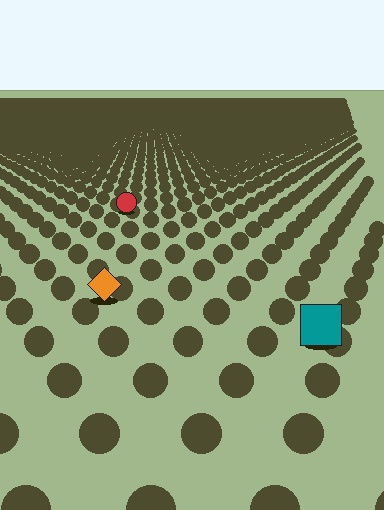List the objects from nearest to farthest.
From nearest to farthest: the teal square, the orange diamond, the red circle.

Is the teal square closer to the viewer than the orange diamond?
Yes. The teal square is closer — you can tell from the texture gradient: the ground texture is coarser near it.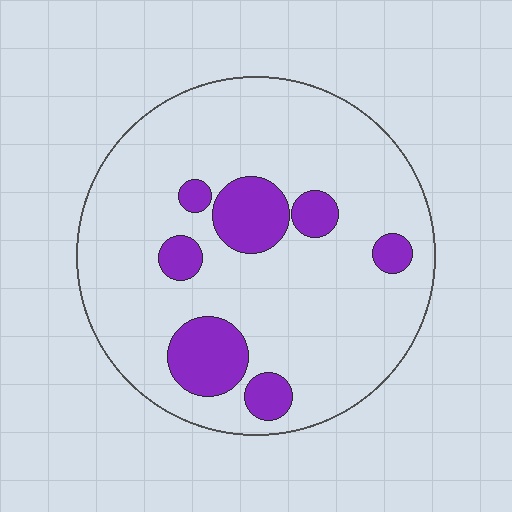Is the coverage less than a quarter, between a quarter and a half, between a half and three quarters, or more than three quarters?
Less than a quarter.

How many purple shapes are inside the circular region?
7.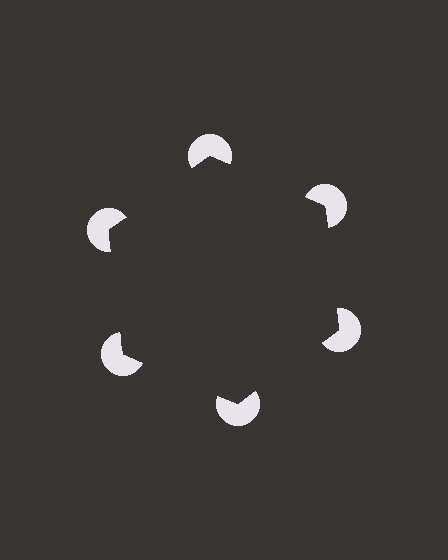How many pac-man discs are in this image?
There are 6 — one at each vertex of the illusory hexagon.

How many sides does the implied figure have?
6 sides.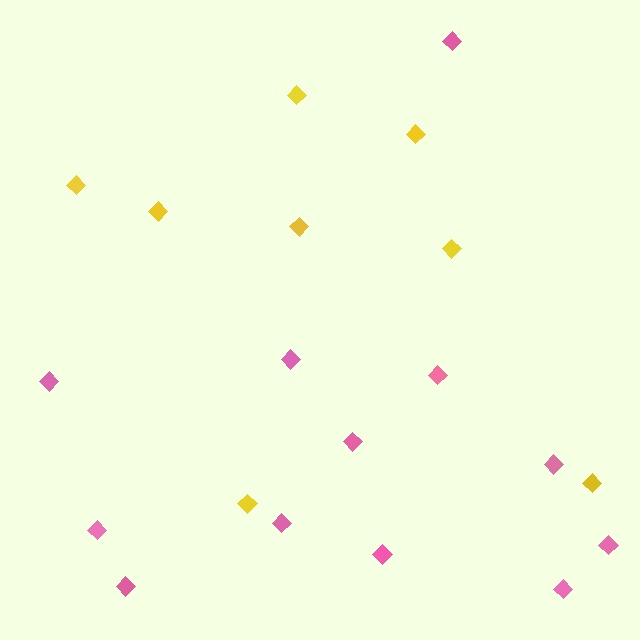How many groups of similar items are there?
There are 2 groups: one group of yellow diamonds (8) and one group of pink diamonds (12).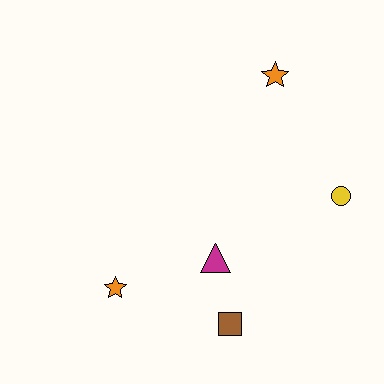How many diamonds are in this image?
There are no diamonds.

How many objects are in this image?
There are 5 objects.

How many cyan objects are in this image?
There are no cyan objects.